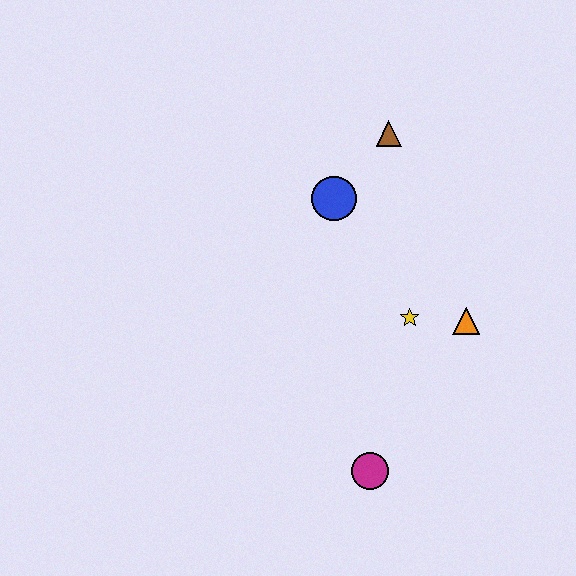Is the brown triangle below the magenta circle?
No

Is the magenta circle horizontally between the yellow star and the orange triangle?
No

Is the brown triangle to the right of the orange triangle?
No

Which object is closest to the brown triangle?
The blue circle is closest to the brown triangle.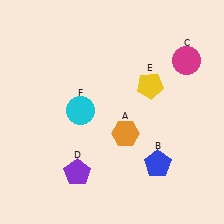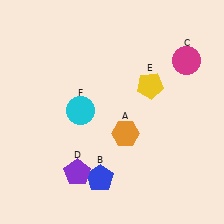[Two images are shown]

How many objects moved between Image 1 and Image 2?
1 object moved between the two images.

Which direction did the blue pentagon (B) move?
The blue pentagon (B) moved left.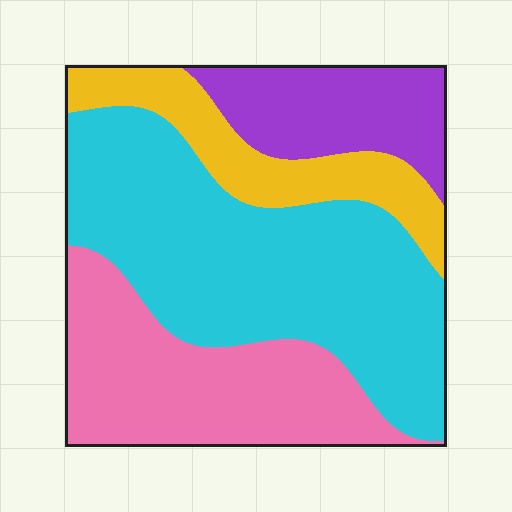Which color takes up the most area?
Cyan, at roughly 45%.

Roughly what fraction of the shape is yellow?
Yellow takes up about one eighth (1/8) of the shape.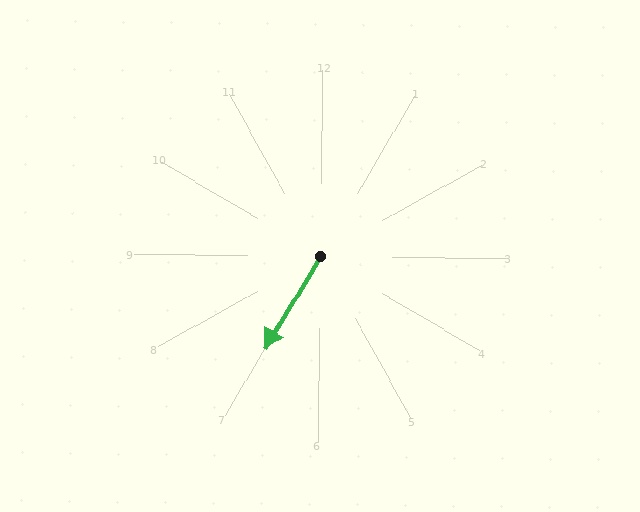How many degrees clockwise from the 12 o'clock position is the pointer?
Approximately 210 degrees.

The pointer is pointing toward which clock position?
Roughly 7 o'clock.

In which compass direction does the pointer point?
Southwest.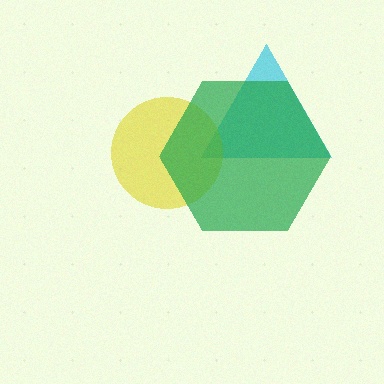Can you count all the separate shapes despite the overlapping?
Yes, there are 3 separate shapes.